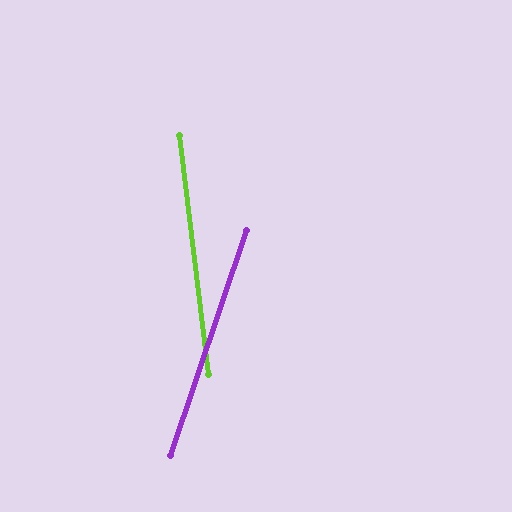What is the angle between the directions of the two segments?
Approximately 26 degrees.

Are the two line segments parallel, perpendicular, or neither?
Neither parallel nor perpendicular — they differ by about 26°.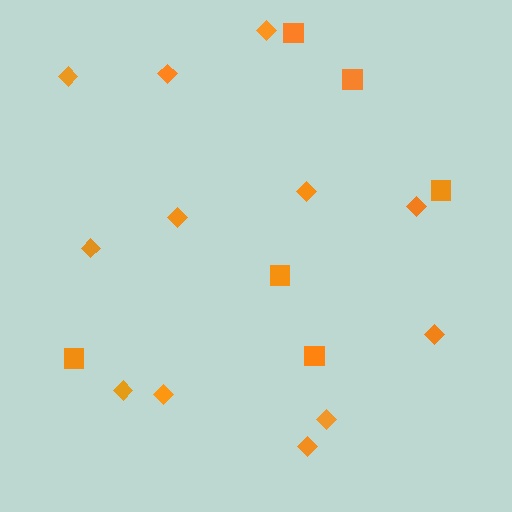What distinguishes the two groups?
There are 2 groups: one group of diamonds (12) and one group of squares (6).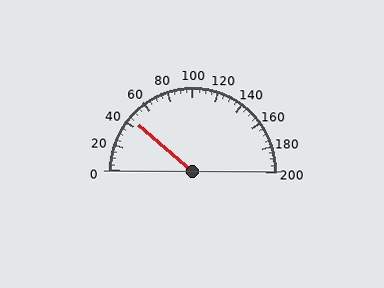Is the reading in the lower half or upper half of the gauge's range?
The reading is in the lower half of the range (0 to 200).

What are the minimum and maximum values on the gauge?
The gauge ranges from 0 to 200.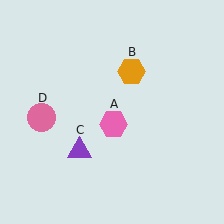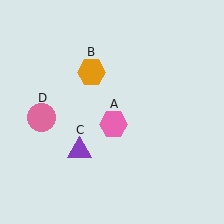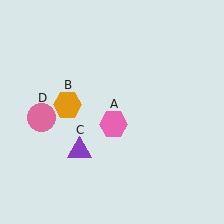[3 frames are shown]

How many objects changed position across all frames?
1 object changed position: orange hexagon (object B).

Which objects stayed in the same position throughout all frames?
Pink hexagon (object A) and purple triangle (object C) and pink circle (object D) remained stationary.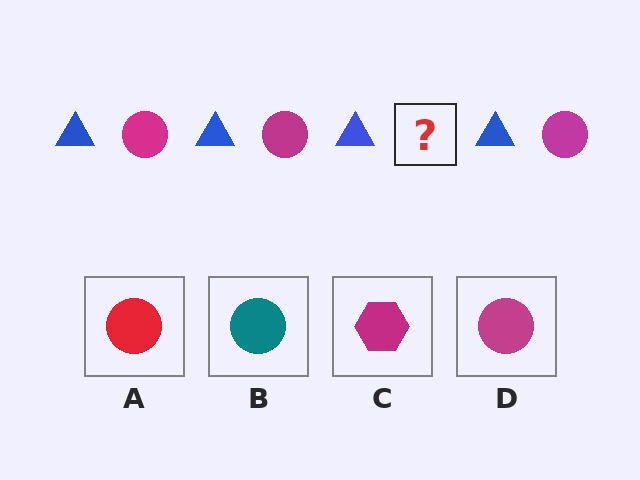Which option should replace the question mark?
Option D.